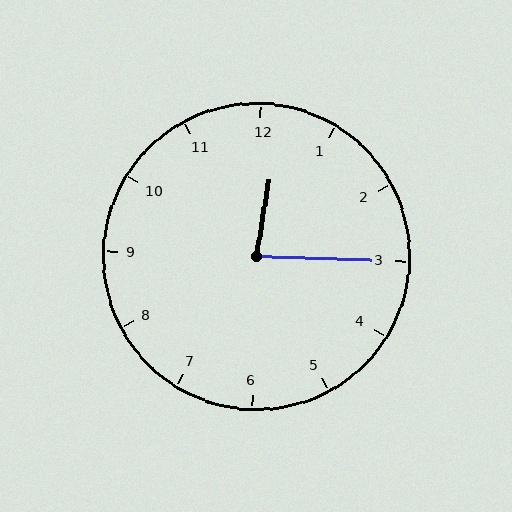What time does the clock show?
12:15.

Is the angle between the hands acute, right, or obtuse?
It is acute.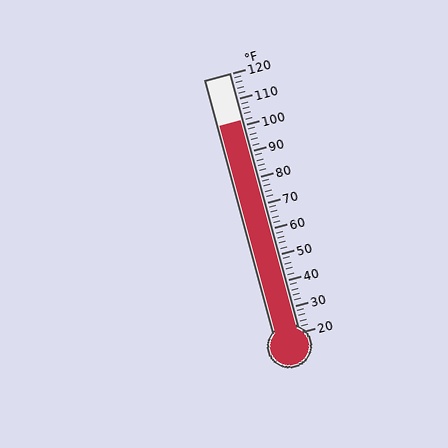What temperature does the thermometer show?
The thermometer shows approximately 102°F.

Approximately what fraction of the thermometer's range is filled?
The thermometer is filled to approximately 80% of its range.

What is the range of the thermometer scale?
The thermometer scale ranges from 20°F to 120°F.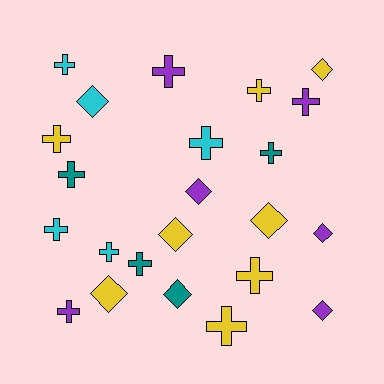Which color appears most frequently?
Yellow, with 8 objects.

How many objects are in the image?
There are 23 objects.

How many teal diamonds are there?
There is 1 teal diamond.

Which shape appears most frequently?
Cross, with 14 objects.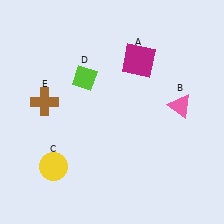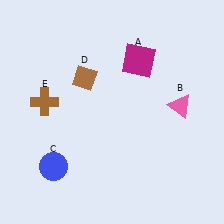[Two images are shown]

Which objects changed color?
C changed from yellow to blue. D changed from lime to brown.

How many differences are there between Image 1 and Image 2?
There are 2 differences between the two images.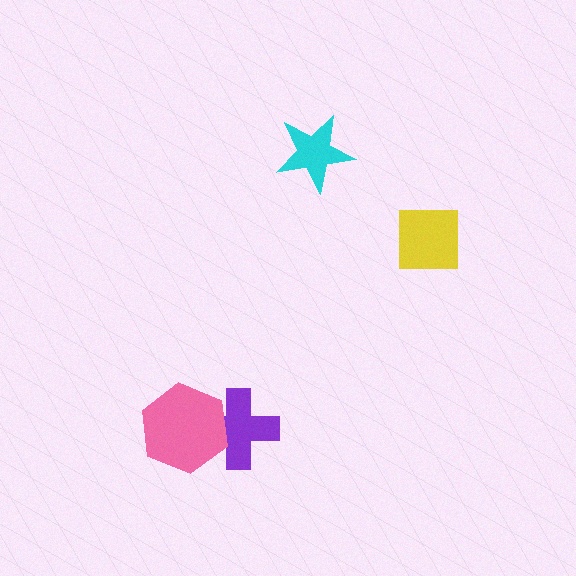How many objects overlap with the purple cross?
1 object overlaps with the purple cross.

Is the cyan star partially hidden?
No, no other shape covers it.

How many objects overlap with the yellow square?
0 objects overlap with the yellow square.